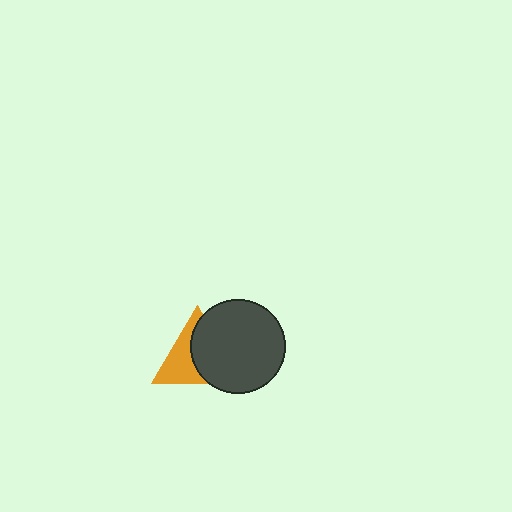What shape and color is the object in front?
The object in front is a dark gray circle.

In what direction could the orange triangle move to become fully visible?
The orange triangle could move left. That would shift it out from behind the dark gray circle entirely.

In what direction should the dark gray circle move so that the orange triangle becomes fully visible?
The dark gray circle should move right. That is the shortest direction to clear the overlap and leave the orange triangle fully visible.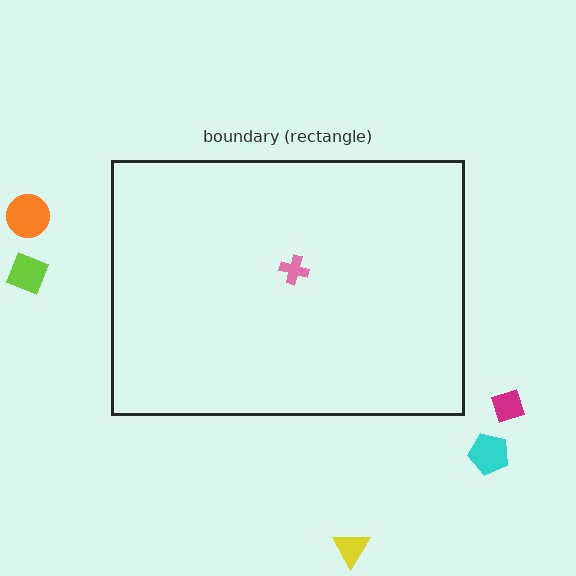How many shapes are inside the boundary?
1 inside, 5 outside.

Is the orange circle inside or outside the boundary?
Outside.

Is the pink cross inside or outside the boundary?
Inside.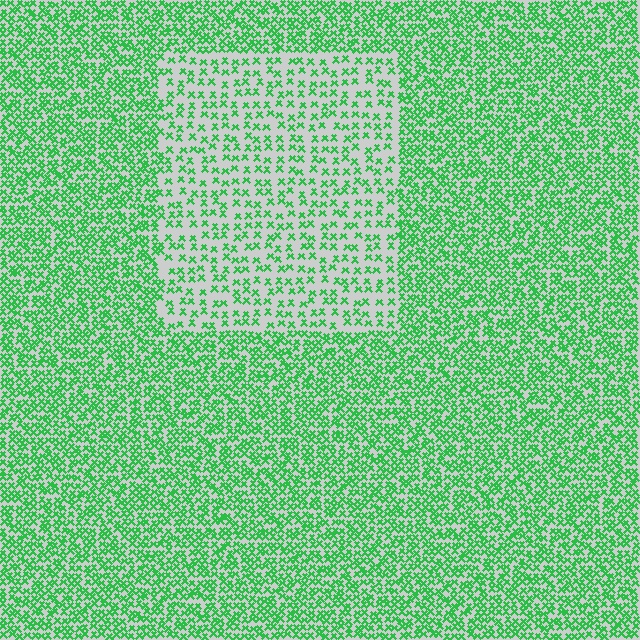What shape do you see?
I see a rectangle.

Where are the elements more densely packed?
The elements are more densely packed outside the rectangle boundary.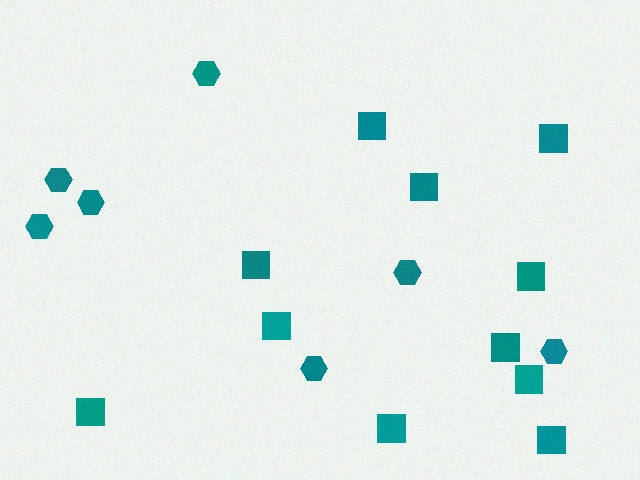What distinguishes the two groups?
There are 2 groups: one group of hexagons (7) and one group of squares (11).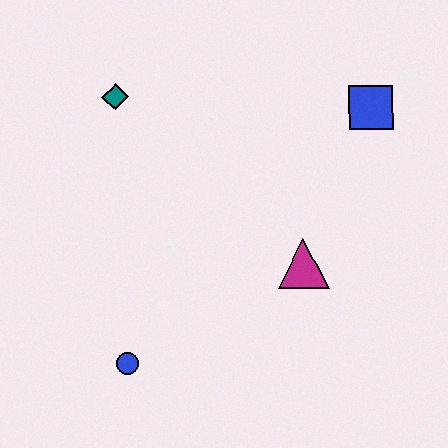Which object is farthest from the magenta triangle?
The teal diamond is farthest from the magenta triangle.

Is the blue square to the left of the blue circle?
No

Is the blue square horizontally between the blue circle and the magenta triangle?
No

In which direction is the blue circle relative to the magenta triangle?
The blue circle is to the left of the magenta triangle.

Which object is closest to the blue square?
The magenta triangle is closest to the blue square.